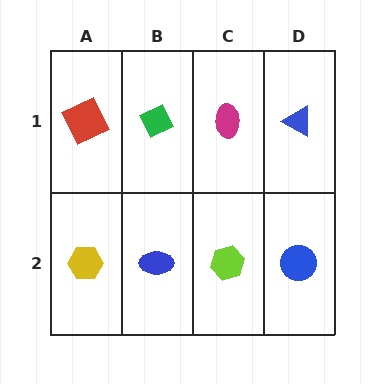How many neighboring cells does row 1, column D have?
2.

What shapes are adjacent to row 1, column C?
A lime hexagon (row 2, column C), a green diamond (row 1, column B), a blue triangle (row 1, column D).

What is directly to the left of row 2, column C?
A blue ellipse.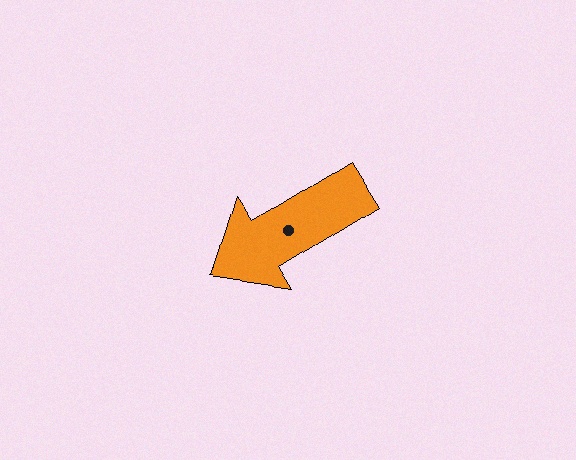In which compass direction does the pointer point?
Southwest.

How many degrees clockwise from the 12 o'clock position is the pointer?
Approximately 238 degrees.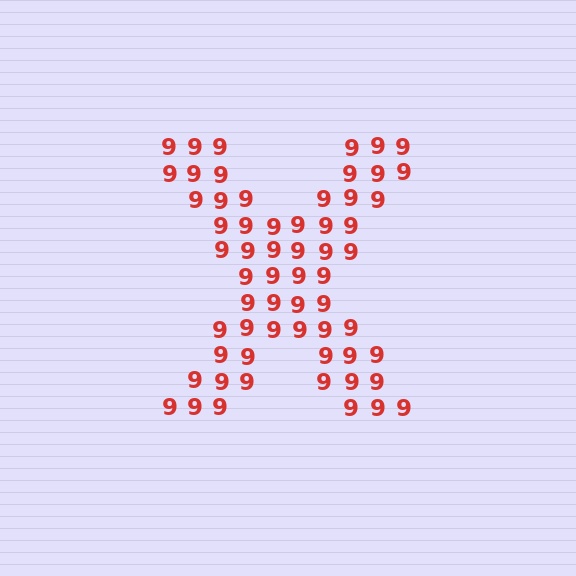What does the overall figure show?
The overall figure shows the letter X.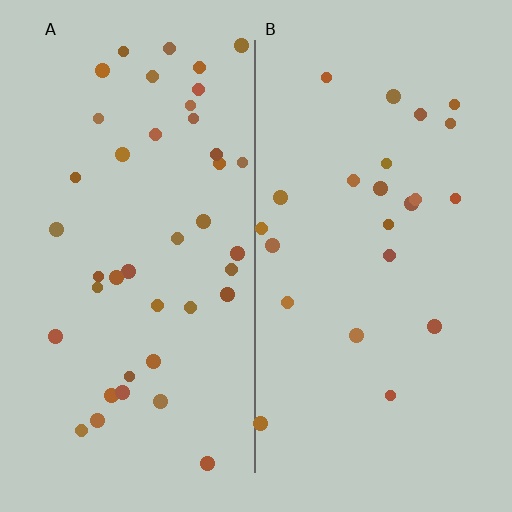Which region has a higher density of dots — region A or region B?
A (the left).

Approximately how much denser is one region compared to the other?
Approximately 1.8× — region A over region B.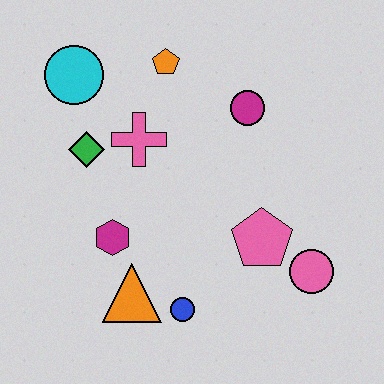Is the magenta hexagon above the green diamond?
No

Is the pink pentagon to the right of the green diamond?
Yes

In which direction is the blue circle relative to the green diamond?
The blue circle is below the green diamond.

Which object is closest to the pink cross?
The green diamond is closest to the pink cross.